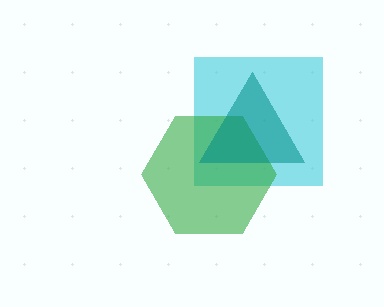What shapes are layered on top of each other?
The layered shapes are: a cyan square, a green hexagon, a teal triangle.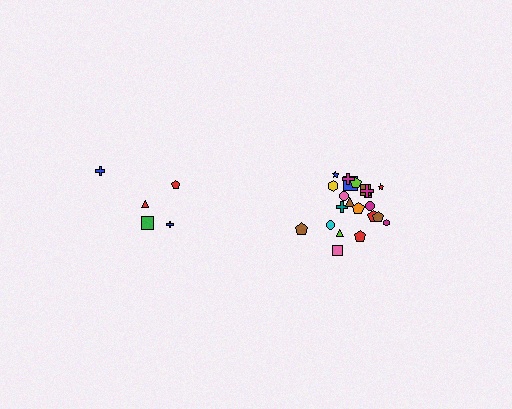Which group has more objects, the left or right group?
The right group.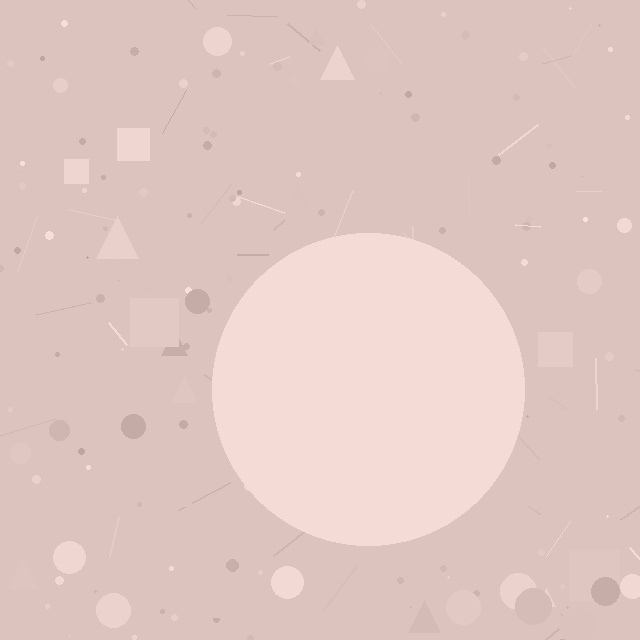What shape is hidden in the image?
A circle is hidden in the image.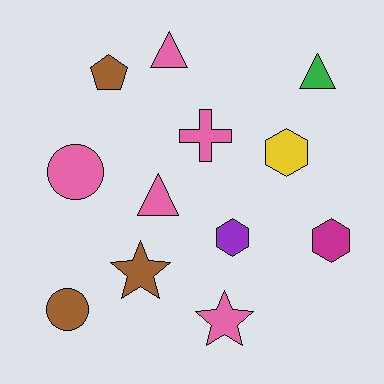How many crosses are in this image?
There is 1 cross.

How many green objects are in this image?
There is 1 green object.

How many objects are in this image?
There are 12 objects.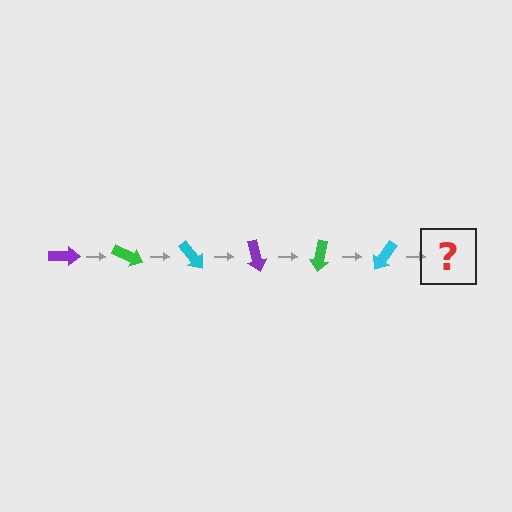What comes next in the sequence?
The next element should be a purple arrow, rotated 150 degrees from the start.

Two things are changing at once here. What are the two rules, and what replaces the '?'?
The two rules are that it rotates 25 degrees each step and the color cycles through purple, green, and cyan. The '?' should be a purple arrow, rotated 150 degrees from the start.